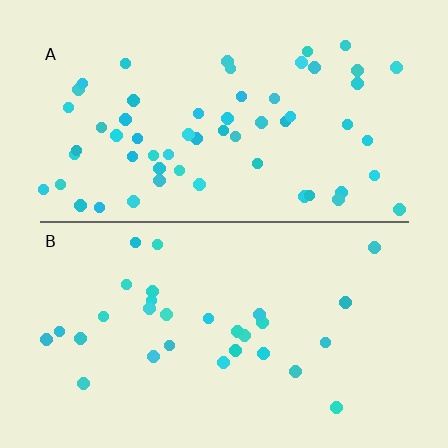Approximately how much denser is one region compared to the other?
Approximately 2.0× — region A over region B.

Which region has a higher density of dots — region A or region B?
A (the top).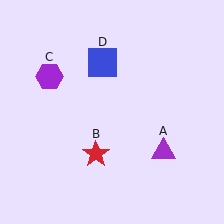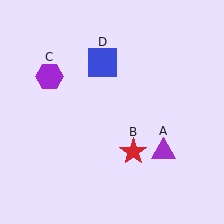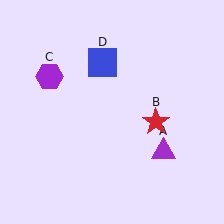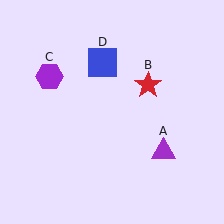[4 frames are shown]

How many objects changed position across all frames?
1 object changed position: red star (object B).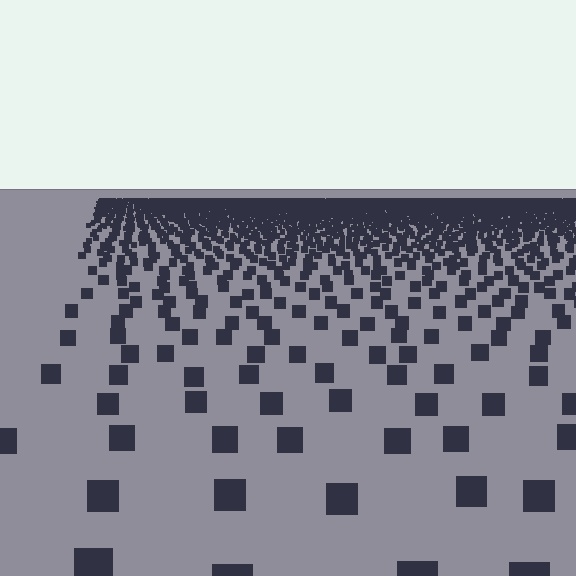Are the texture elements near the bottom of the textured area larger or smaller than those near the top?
Larger. Near the bottom, elements are closer to the viewer and appear at a bigger on-screen size.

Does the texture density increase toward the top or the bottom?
Density increases toward the top.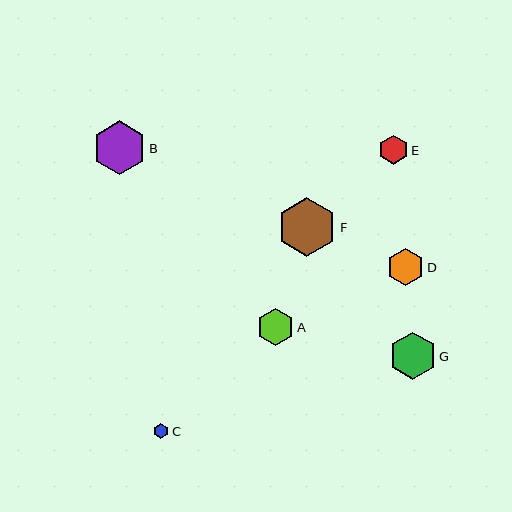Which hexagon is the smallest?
Hexagon C is the smallest with a size of approximately 15 pixels.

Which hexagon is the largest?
Hexagon F is the largest with a size of approximately 59 pixels.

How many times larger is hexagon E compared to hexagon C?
Hexagon E is approximately 1.9 times the size of hexagon C.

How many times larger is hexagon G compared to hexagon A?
Hexagon G is approximately 1.3 times the size of hexagon A.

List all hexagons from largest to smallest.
From largest to smallest: F, B, G, D, A, E, C.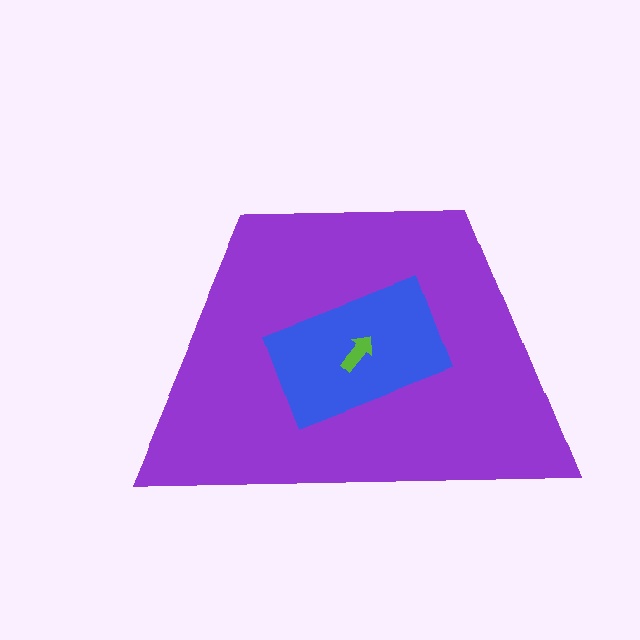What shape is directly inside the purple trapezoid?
The blue rectangle.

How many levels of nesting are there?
3.